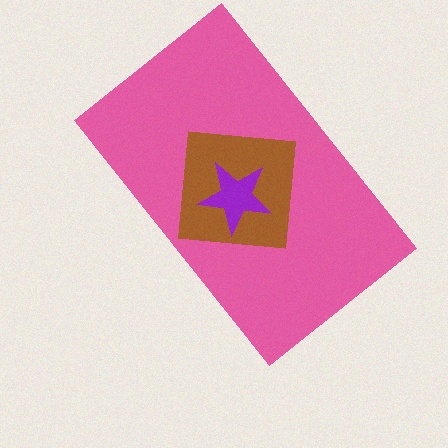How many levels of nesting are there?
3.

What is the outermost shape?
The pink rectangle.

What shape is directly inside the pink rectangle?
The brown square.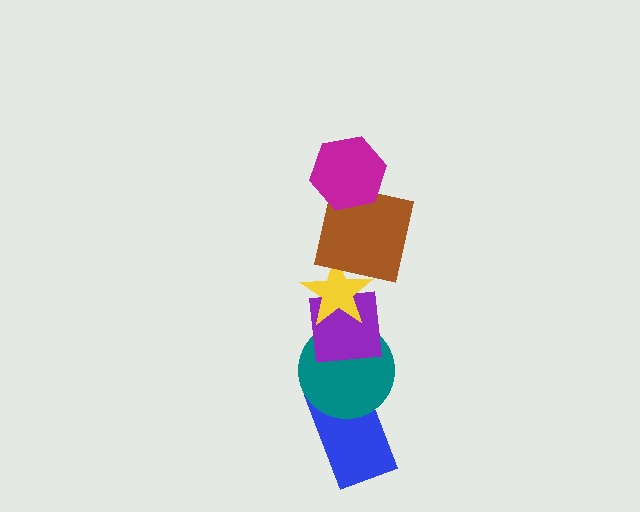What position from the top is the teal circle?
The teal circle is 5th from the top.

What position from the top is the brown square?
The brown square is 2nd from the top.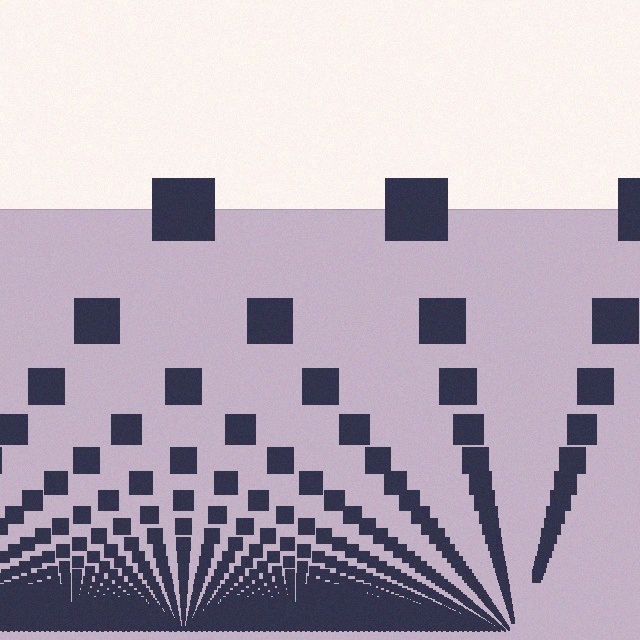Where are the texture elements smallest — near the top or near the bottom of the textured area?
Near the bottom.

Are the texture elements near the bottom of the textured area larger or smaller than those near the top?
Smaller. The gradient is inverted — elements near the bottom are smaller and denser.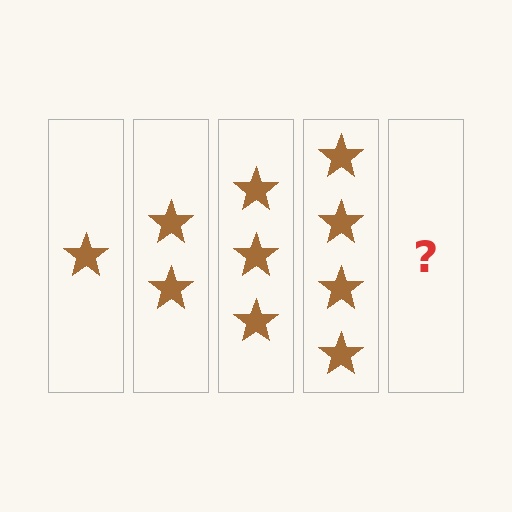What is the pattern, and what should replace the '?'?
The pattern is that each step adds one more star. The '?' should be 5 stars.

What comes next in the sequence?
The next element should be 5 stars.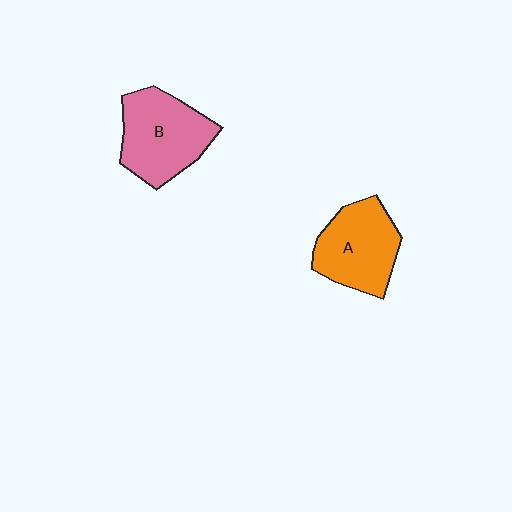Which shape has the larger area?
Shape B (pink).